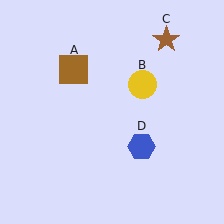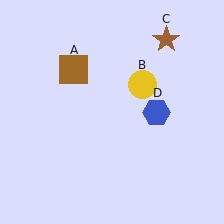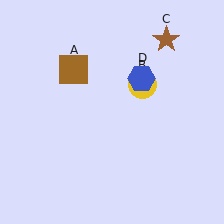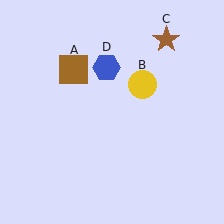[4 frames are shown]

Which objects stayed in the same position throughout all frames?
Brown square (object A) and yellow circle (object B) and brown star (object C) remained stationary.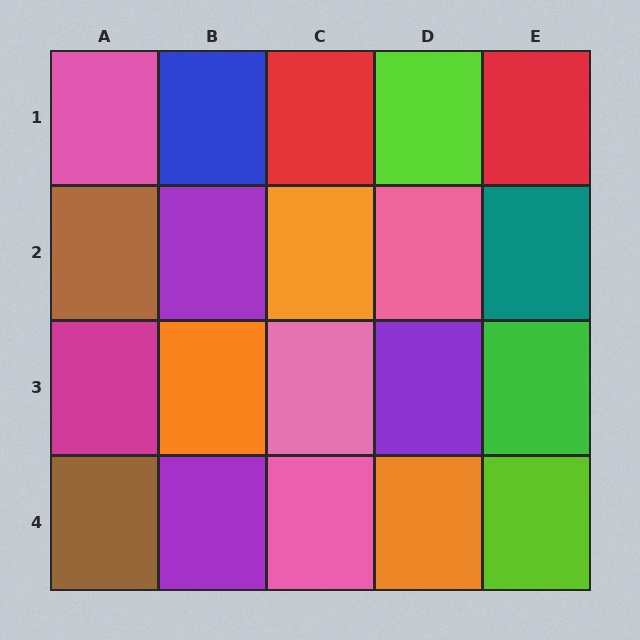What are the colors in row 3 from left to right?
Magenta, orange, pink, purple, green.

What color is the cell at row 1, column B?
Blue.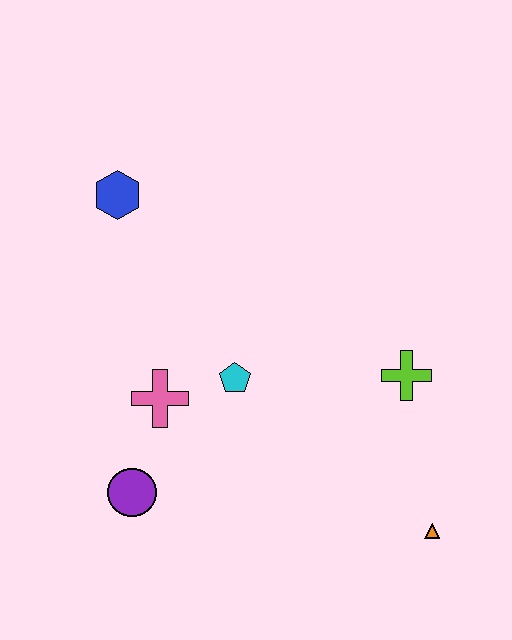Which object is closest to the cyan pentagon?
The pink cross is closest to the cyan pentagon.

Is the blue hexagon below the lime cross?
No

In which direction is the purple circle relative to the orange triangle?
The purple circle is to the left of the orange triangle.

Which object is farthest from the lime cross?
The blue hexagon is farthest from the lime cross.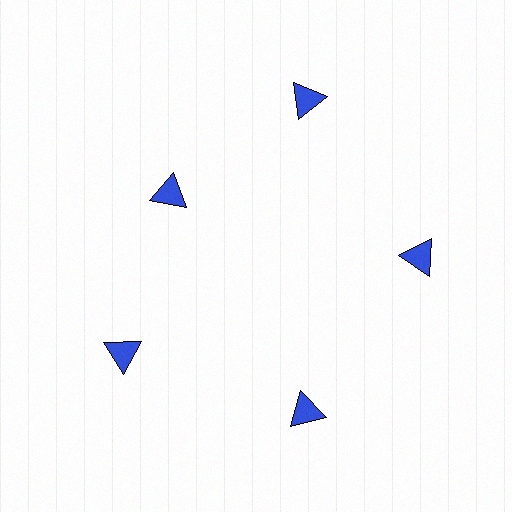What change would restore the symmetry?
The symmetry would be restored by moving it outward, back onto the ring so that all 5 triangles sit at equal angles and equal distance from the center.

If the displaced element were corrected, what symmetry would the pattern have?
It would have 5-fold rotational symmetry — the pattern would map onto itself every 72 degrees.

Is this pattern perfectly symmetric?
No. The 5 blue triangles are arranged in a ring, but one element near the 10 o'clock position is pulled inward toward the center, breaking the 5-fold rotational symmetry.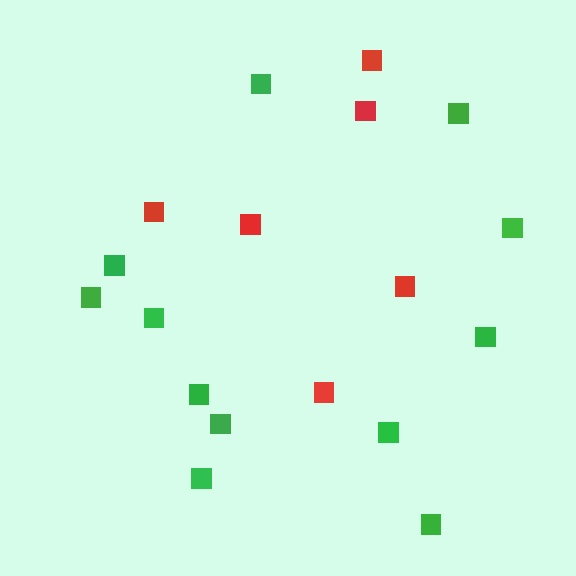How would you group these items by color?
There are 2 groups: one group of red squares (6) and one group of green squares (12).